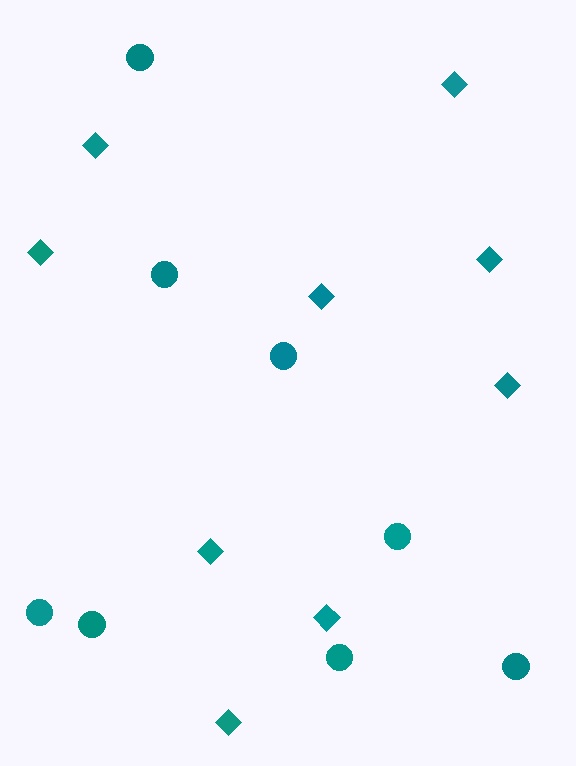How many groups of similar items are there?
There are 2 groups: one group of circles (8) and one group of diamonds (9).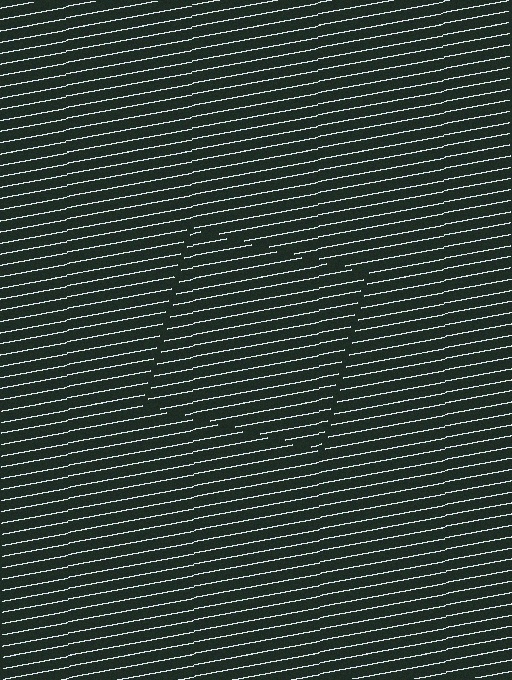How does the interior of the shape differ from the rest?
The interior of the shape contains the same grating, shifted by half a period — the contour is defined by the phase discontinuity where line-ends from the inner and outer gratings abut.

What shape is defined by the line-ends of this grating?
An illusory square. The interior of the shape contains the same grating, shifted by half a period — the contour is defined by the phase discontinuity where line-ends from the inner and outer gratings abut.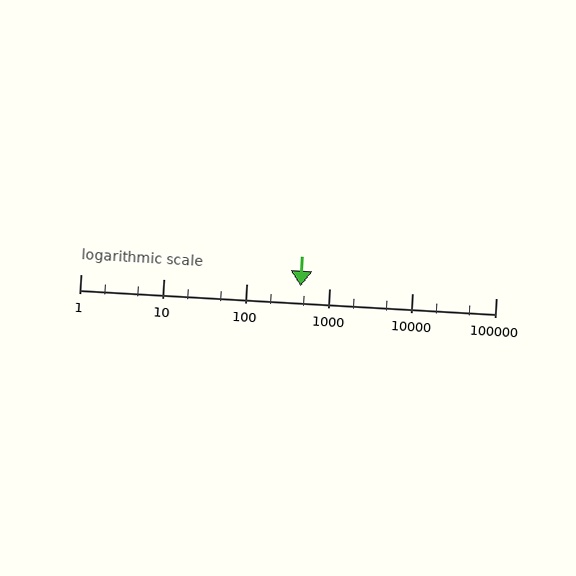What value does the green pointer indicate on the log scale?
The pointer indicates approximately 450.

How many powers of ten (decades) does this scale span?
The scale spans 5 decades, from 1 to 100000.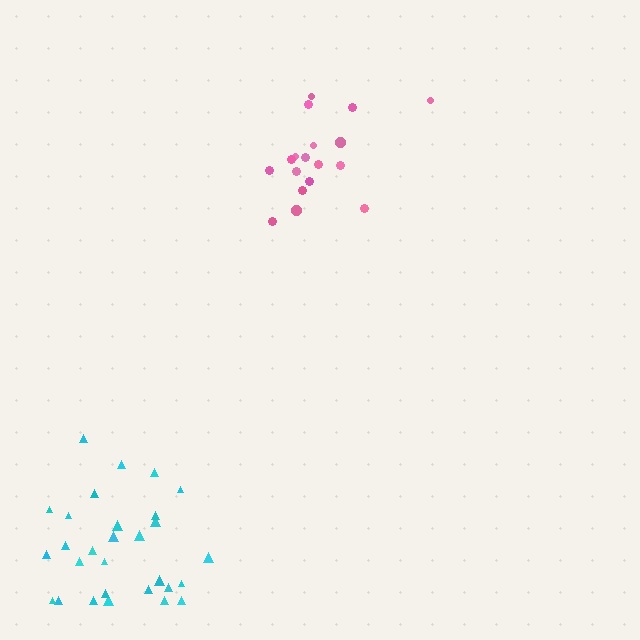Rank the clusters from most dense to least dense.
pink, cyan.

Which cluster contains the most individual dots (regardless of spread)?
Cyan (29).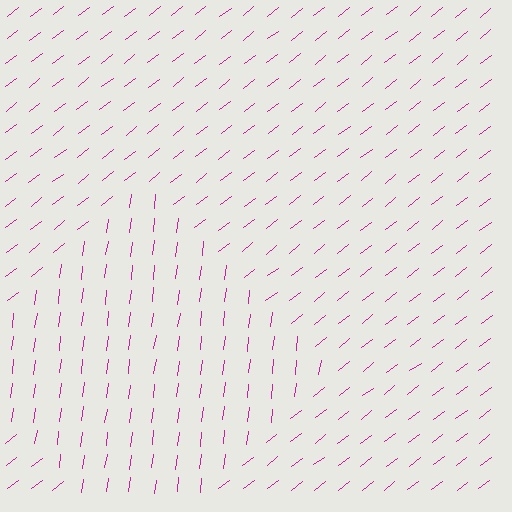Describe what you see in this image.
The image is filled with small magenta line segments. A diamond region in the image has lines oriented differently from the surrounding lines, creating a visible texture boundary.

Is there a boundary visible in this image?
Yes, there is a texture boundary formed by a change in line orientation.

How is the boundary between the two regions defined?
The boundary is defined purely by a change in line orientation (approximately 45 degrees difference). All lines are the same color and thickness.